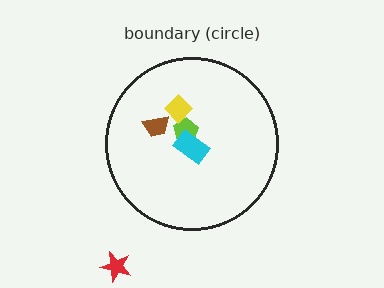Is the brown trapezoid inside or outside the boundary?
Inside.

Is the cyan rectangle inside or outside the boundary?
Inside.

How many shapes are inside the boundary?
4 inside, 1 outside.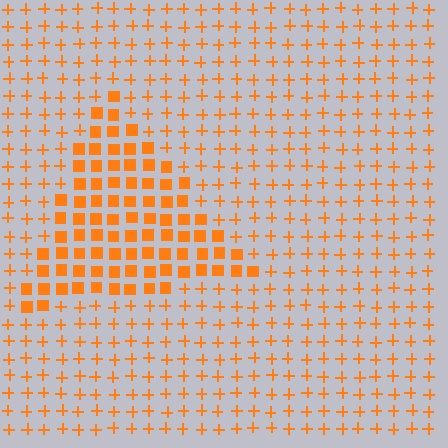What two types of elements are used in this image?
The image uses squares inside the triangle region and plus signs outside it.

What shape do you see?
I see a triangle.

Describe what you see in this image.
The image is filled with small orange elements arranged in a uniform grid. A triangle-shaped region contains squares, while the surrounding area contains plus signs. The boundary is defined purely by the change in element shape.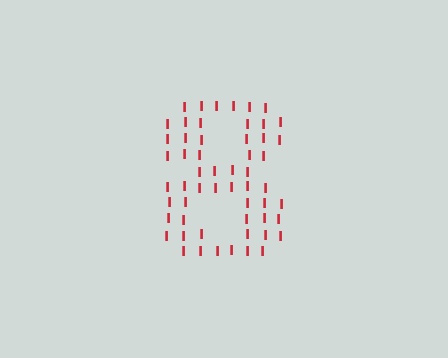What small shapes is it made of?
It is made of small letter I's.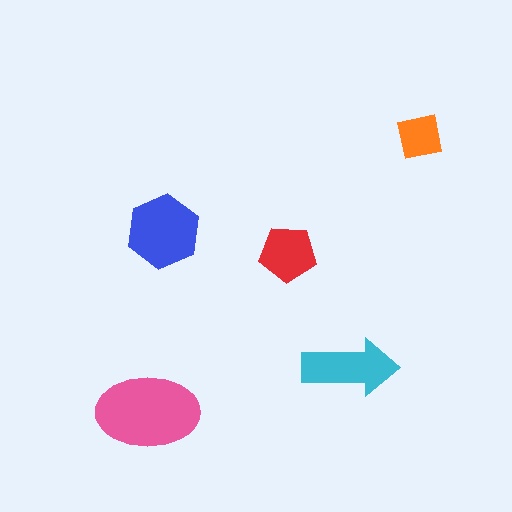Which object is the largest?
The pink ellipse.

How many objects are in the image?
There are 5 objects in the image.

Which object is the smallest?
The orange square.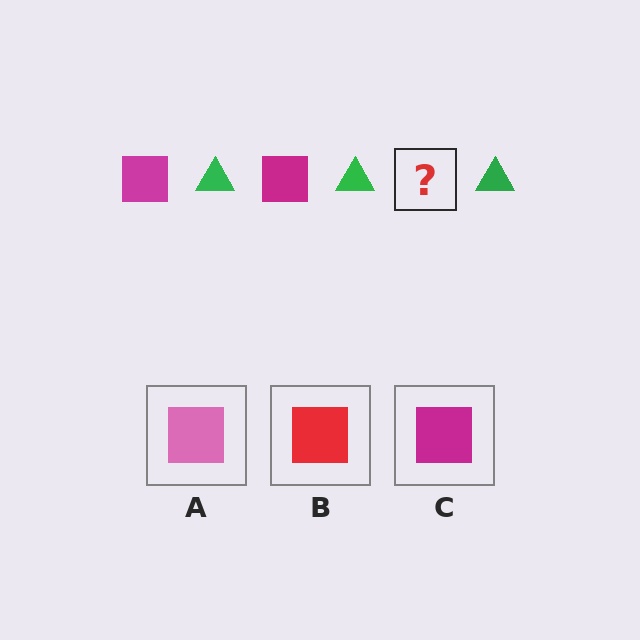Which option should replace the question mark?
Option C.